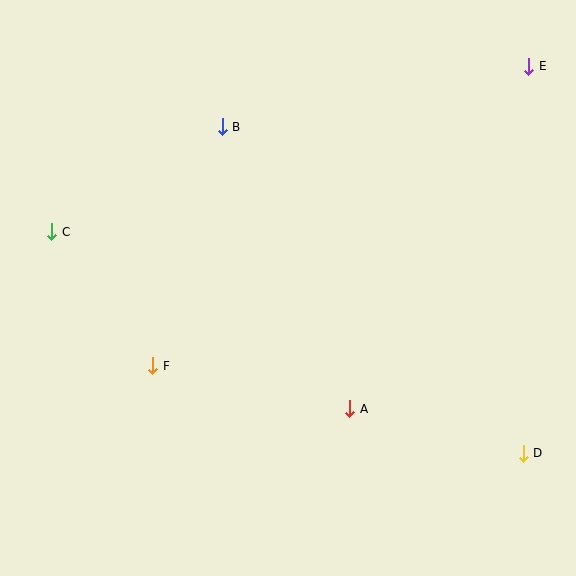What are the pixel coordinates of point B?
Point B is at (222, 127).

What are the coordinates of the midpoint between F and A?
The midpoint between F and A is at (251, 387).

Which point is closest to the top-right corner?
Point E is closest to the top-right corner.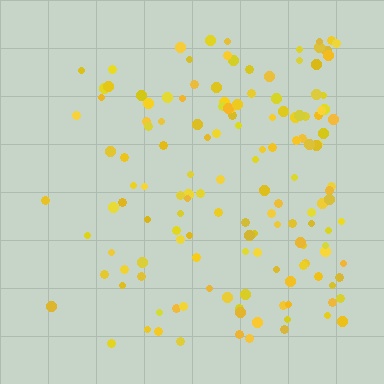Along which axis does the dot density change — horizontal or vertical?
Horizontal.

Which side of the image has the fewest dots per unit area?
The left.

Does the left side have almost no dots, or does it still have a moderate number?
Still a moderate number, just noticeably fewer than the right.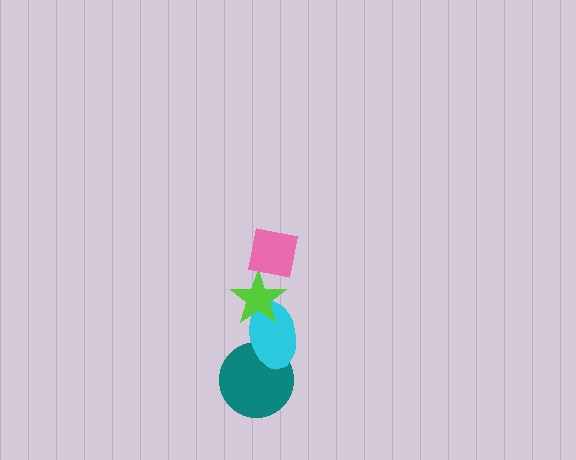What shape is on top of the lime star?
The pink square is on top of the lime star.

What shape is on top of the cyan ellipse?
The lime star is on top of the cyan ellipse.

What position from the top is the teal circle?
The teal circle is 4th from the top.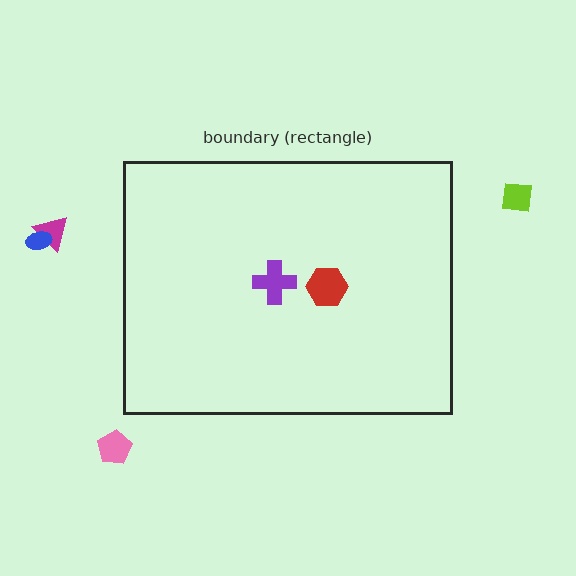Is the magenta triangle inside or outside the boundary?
Outside.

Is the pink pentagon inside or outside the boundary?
Outside.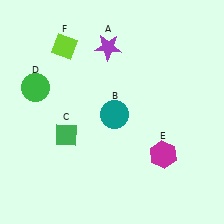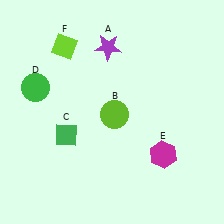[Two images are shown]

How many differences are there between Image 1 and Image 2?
There is 1 difference between the two images.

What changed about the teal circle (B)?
In Image 1, B is teal. In Image 2, it changed to lime.